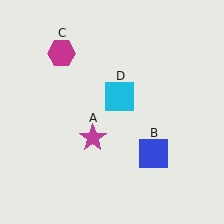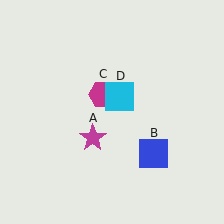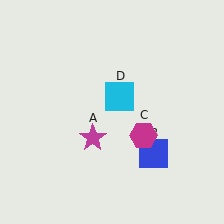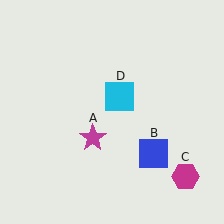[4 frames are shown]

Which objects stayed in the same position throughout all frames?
Magenta star (object A) and blue square (object B) and cyan square (object D) remained stationary.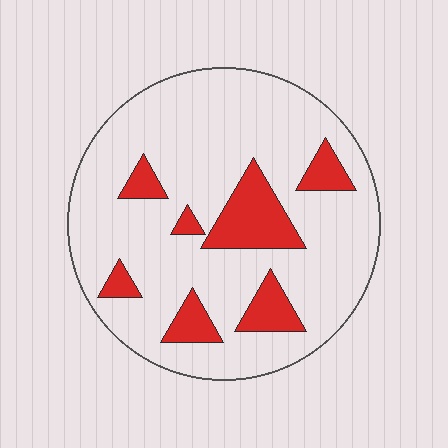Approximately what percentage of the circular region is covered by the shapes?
Approximately 20%.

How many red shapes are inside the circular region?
7.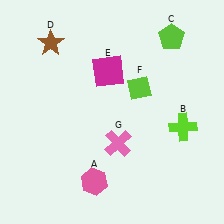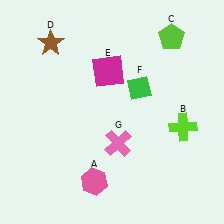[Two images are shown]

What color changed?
The diamond (F) changed from lime in Image 1 to green in Image 2.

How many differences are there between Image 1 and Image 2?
There is 1 difference between the two images.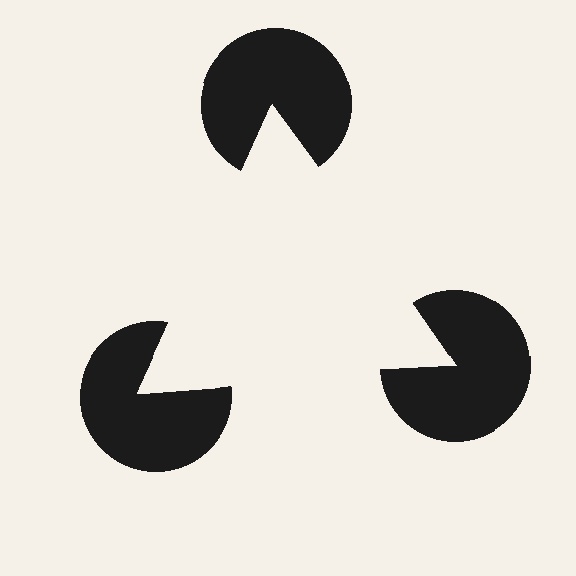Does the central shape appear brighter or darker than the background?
It typically appears slightly brighter than the background, even though no actual brightness change is drawn.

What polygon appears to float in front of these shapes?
An illusory triangle — its edges are inferred from the aligned wedge cuts in the pac-man discs, not physically drawn.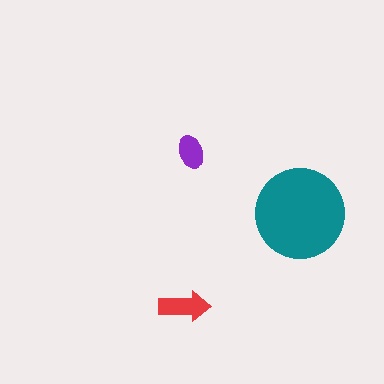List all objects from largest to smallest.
The teal circle, the red arrow, the purple ellipse.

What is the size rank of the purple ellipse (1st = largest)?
3rd.